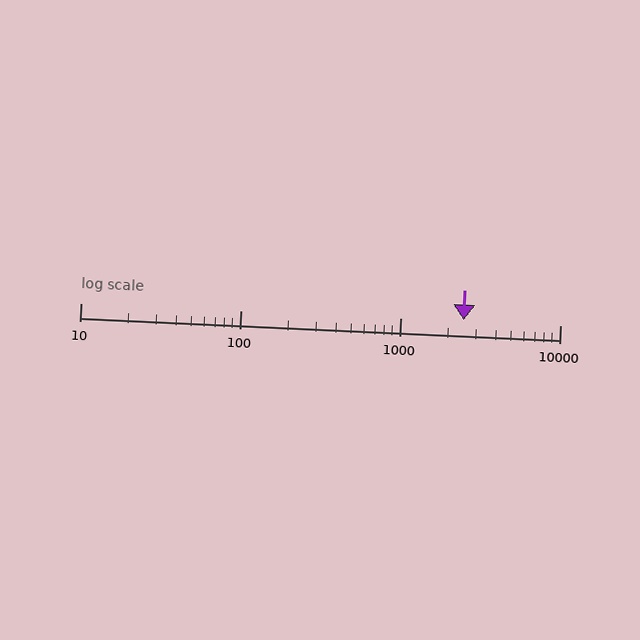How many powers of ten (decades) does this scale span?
The scale spans 3 decades, from 10 to 10000.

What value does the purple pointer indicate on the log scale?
The pointer indicates approximately 2500.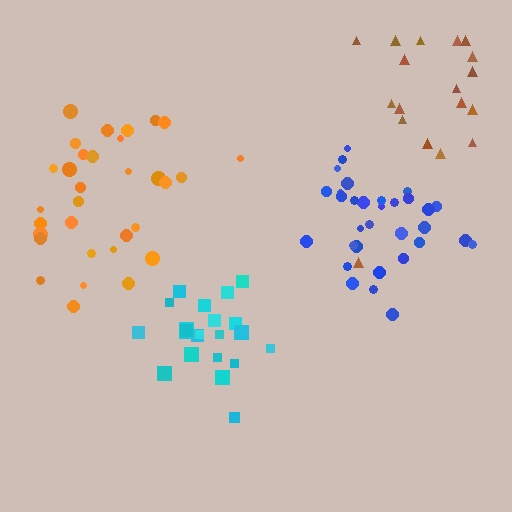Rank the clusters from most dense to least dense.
cyan, blue, orange, brown.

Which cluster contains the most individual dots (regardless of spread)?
Blue (34).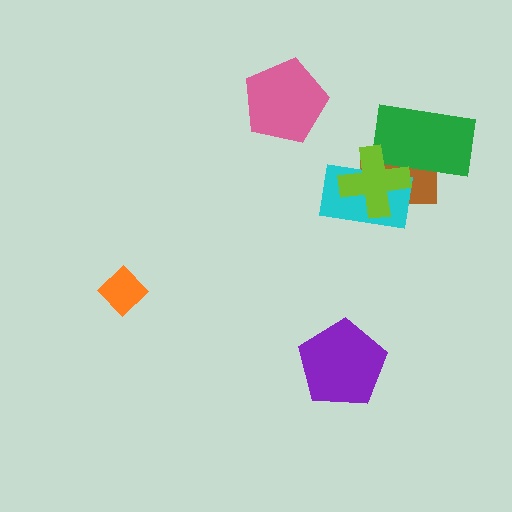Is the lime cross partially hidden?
No, no other shape covers it.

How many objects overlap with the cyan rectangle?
3 objects overlap with the cyan rectangle.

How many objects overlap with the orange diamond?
0 objects overlap with the orange diamond.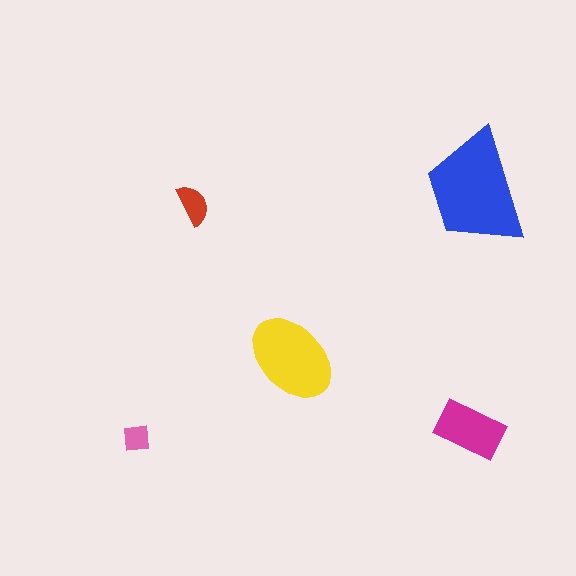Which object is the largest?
The blue trapezoid.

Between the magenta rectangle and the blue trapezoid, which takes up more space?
The blue trapezoid.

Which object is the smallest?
The pink square.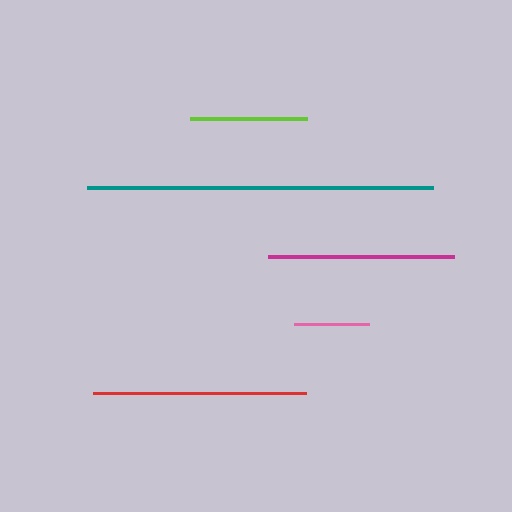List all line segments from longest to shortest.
From longest to shortest: teal, red, magenta, lime, pink.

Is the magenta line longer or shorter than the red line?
The red line is longer than the magenta line.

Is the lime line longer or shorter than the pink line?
The lime line is longer than the pink line.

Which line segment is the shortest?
The pink line is the shortest at approximately 75 pixels.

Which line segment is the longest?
The teal line is the longest at approximately 345 pixels.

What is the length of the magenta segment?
The magenta segment is approximately 185 pixels long.